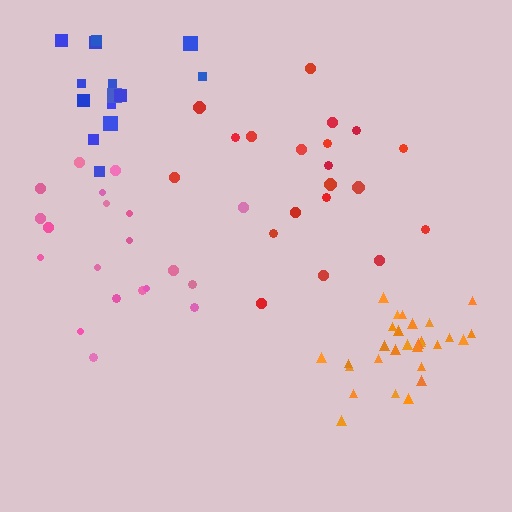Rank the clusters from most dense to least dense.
orange, red, blue, pink.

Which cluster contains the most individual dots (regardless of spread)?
Orange (29).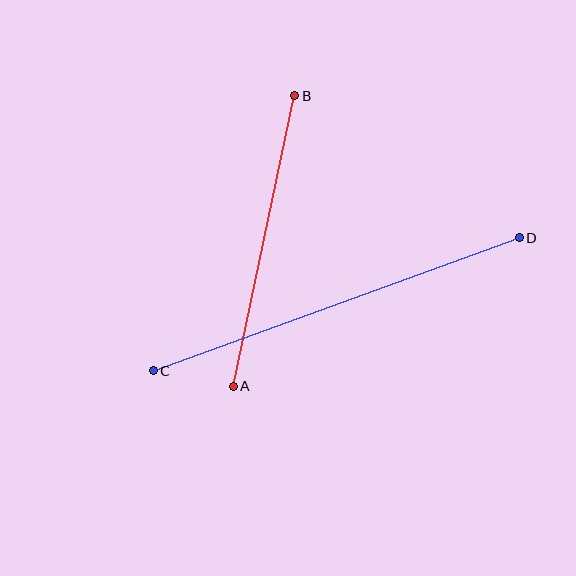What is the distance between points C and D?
The distance is approximately 389 pixels.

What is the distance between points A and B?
The distance is approximately 297 pixels.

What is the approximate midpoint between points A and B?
The midpoint is at approximately (264, 241) pixels.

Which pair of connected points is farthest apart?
Points C and D are farthest apart.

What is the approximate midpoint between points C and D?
The midpoint is at approximately (336, 304) pixels.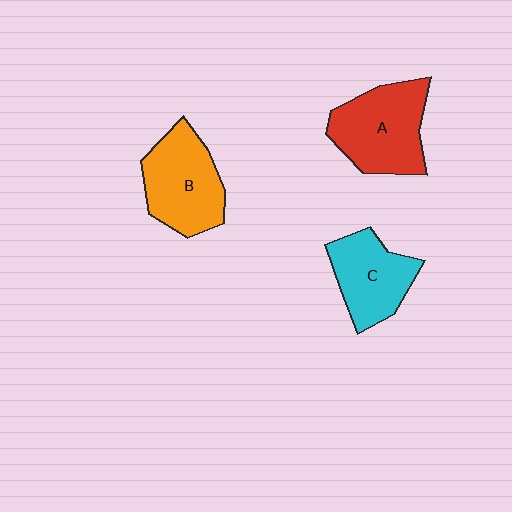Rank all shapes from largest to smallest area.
From largest to smallest: A (red), B (orange), C (cyan).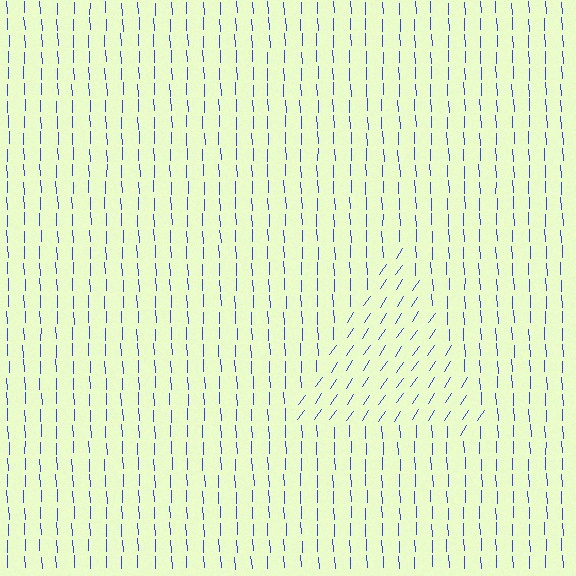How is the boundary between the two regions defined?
The boundary is defined purely by a change in line orientation (approximately 36 degrees difference). All lines are the same color and thickness.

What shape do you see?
I see a triangle.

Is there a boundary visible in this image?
Yes, there is a texture boundary formed by a change in line orientation.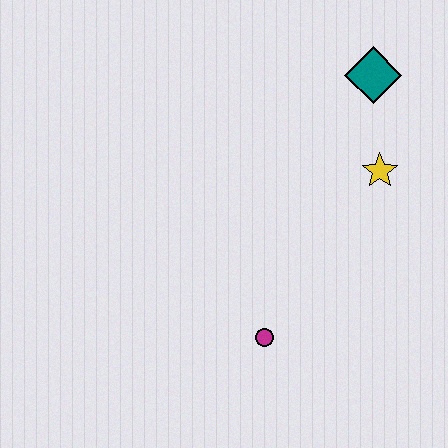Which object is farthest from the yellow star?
The magenta circle is farthest from the yellow star.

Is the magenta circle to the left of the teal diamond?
Yes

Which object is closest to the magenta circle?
The yellow star is closest to the magenta circle.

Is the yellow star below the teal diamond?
Yes